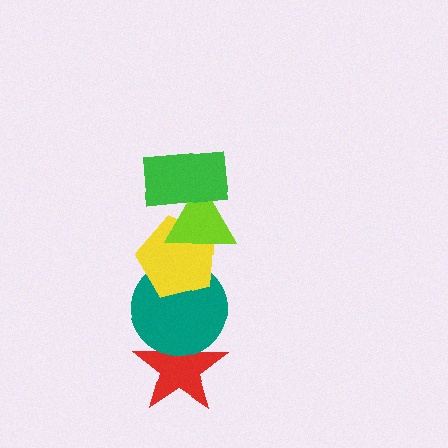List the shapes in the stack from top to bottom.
From top to bottom: the green rectangle, the lime triangle, the yellow pentagon, the teal circle, the red star.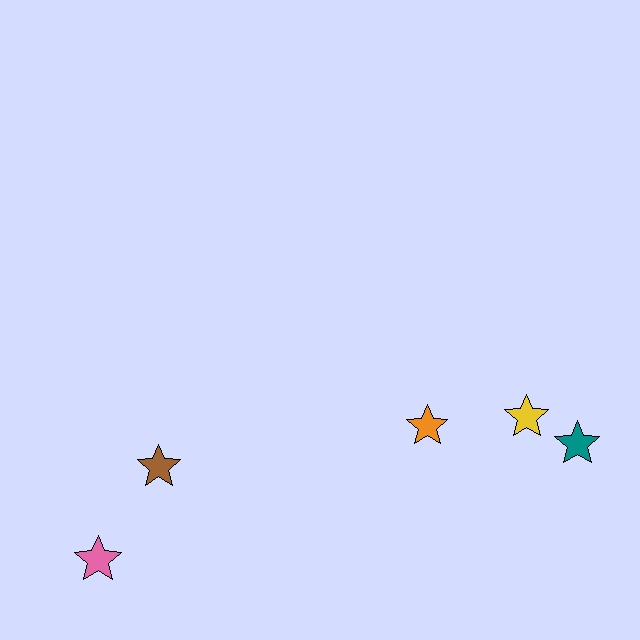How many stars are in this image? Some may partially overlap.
There are 5 stars.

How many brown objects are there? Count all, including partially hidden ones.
There is 1 brown object.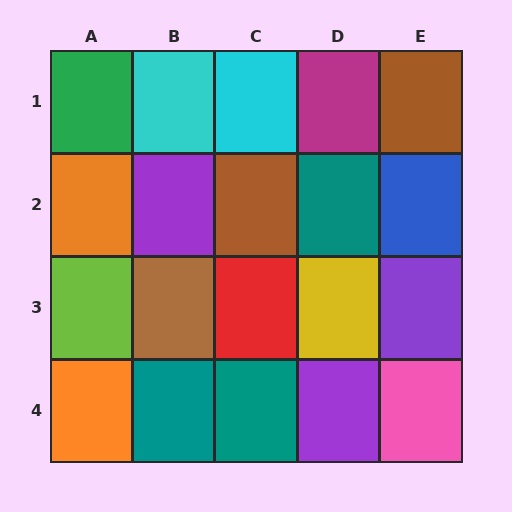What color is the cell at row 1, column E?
Brown.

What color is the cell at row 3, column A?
Lime.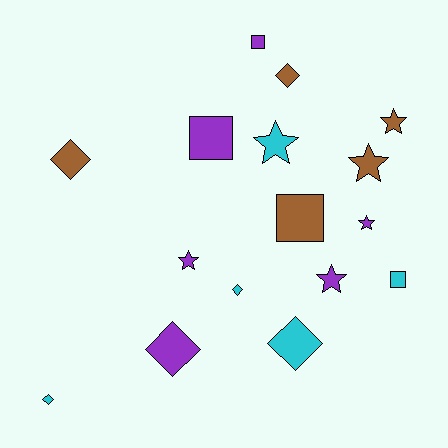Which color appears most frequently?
Purple, with 6 objects.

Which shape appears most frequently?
Star, with 6 objects.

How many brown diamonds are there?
There are 2 brown diamonds.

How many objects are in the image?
There are 16 objects.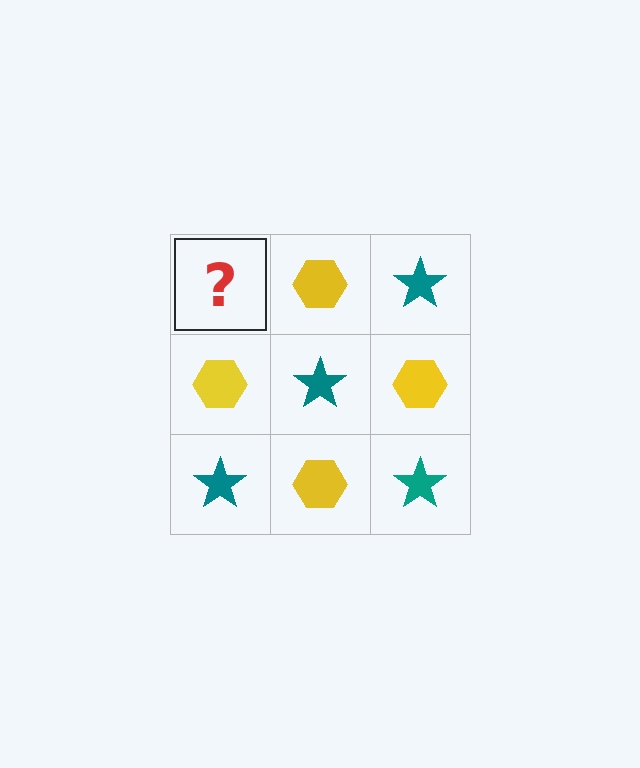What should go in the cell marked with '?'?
The missing cell should contain a teal star.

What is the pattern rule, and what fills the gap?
The rule is that it alternates teal star and yellow hexagon in a checkerboard pattern. The gap should be filled with a teal star.